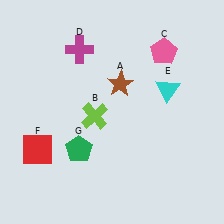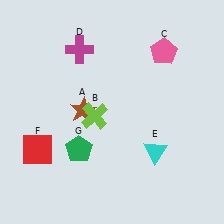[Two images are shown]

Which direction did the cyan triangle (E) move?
The cyan triangle (E) moved down.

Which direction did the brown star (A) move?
The brown star (A) moved left.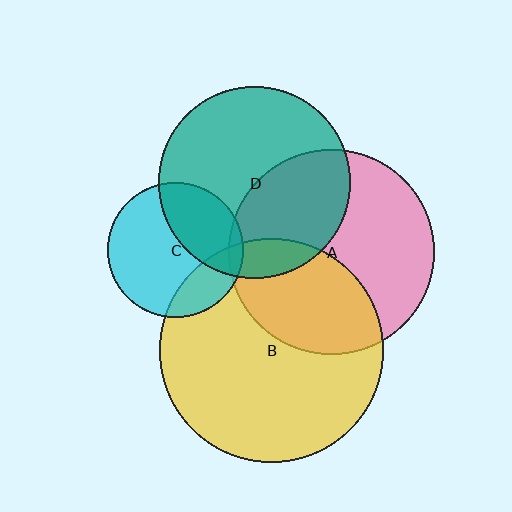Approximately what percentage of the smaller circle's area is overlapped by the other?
Approximately 35%.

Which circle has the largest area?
Circle B (yellow).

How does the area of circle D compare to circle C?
Approximately 2.0 times.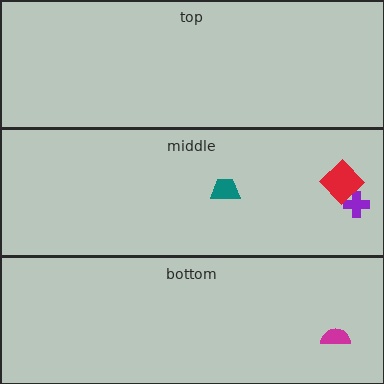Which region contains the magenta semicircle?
The bottom region.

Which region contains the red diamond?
The middle region.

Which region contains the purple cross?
The middle region.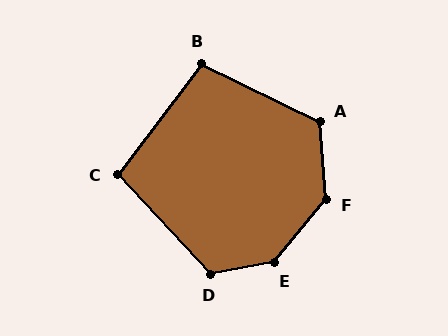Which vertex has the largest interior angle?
E, at approximately 140 degrees.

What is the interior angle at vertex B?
Approximately 101 degrees (obtuse).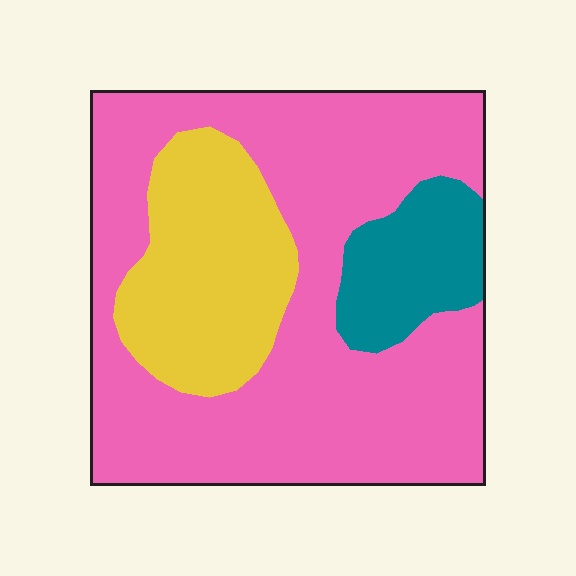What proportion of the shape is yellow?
Yellow takes up between a sixth and a third of the shape.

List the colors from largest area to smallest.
From largest to smallest: pink, yellow, teal.